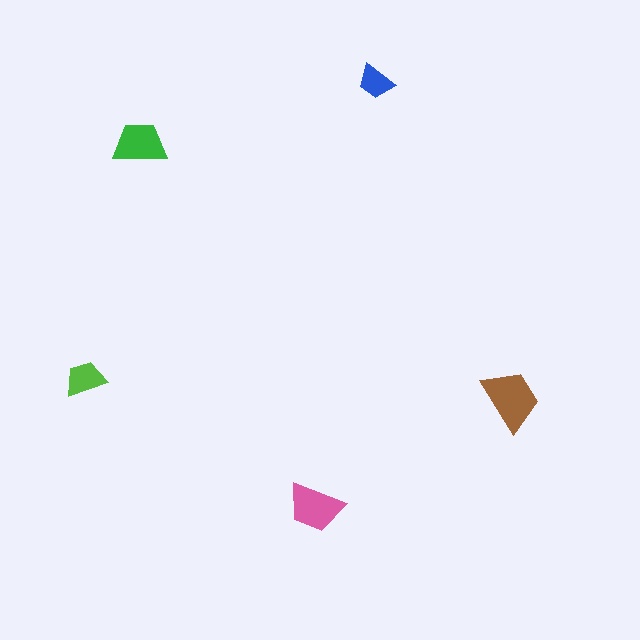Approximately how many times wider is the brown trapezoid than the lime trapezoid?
About 1.5 times wider.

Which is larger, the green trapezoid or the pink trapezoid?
The pink one.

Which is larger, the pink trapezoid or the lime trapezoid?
The pink one.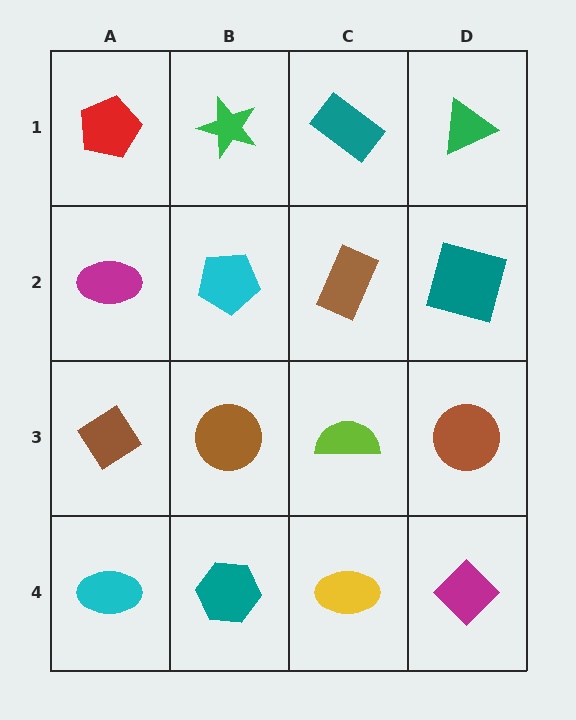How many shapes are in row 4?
4 shapes.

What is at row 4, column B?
A teal hexagon.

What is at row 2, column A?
A magenta ellipse.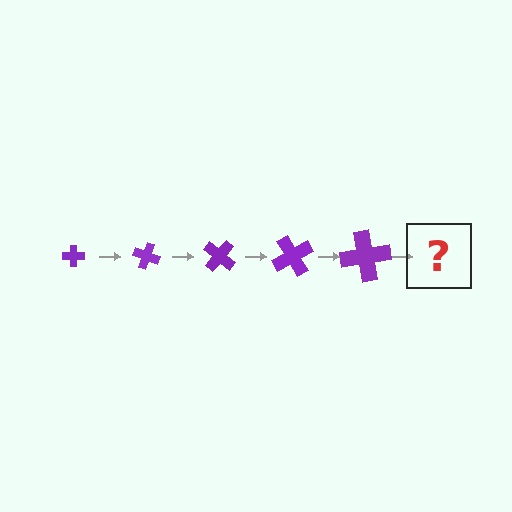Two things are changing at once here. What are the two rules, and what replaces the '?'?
The two rules are that the cross grows larger each step and it rotates 20 degrees each step. The '?' should be a cross, larger than the previous one and rotated 100 degrees from the start.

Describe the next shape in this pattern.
It should be a cross, larger than the previous one and rotated 100 degrees from the start.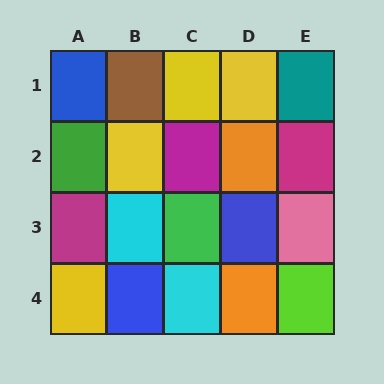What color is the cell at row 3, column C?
Green.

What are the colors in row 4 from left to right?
Yellow, blue, cyan, orange, lime.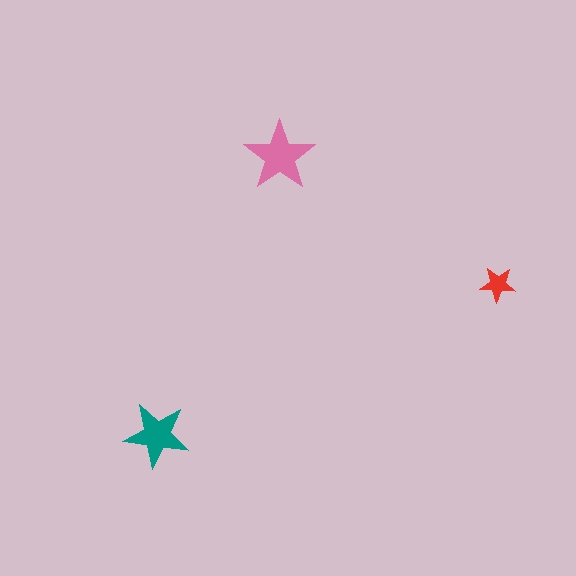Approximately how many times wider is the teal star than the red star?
About 2 times wider.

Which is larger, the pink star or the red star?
The pink one.